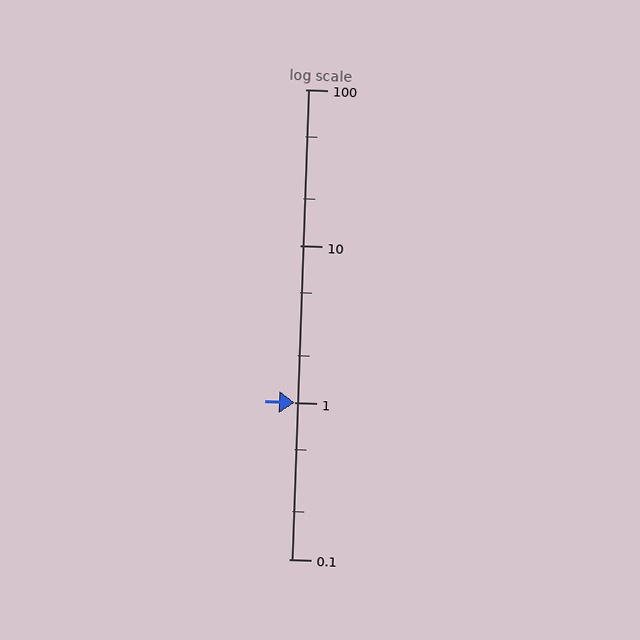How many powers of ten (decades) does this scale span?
The scale spans 3 decades, from 0.1 to 100.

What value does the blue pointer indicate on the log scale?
The pointer indicates approximately 1.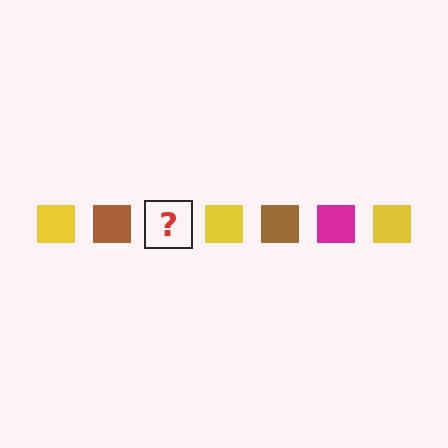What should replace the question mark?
The question mark should be replaced with a magenta square.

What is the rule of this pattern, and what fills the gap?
The rule is that the pattern cycles through yellow, brown, magenta squares. The gap should be filled with a magenta square.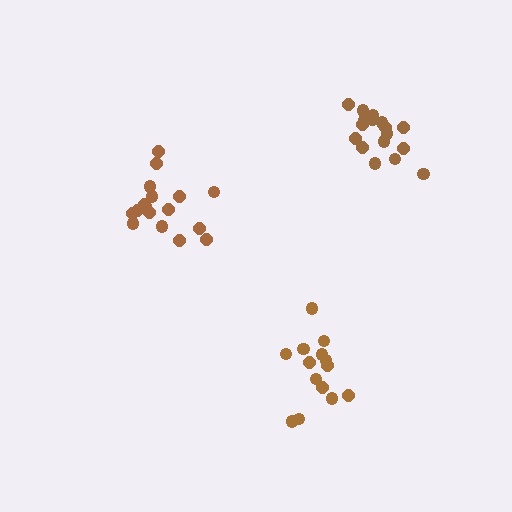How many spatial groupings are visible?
There are 3 spatial groupings.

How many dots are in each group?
Group 1: 18 dots, Group 2: 14 dots, Group 3: 17 dots (49 total).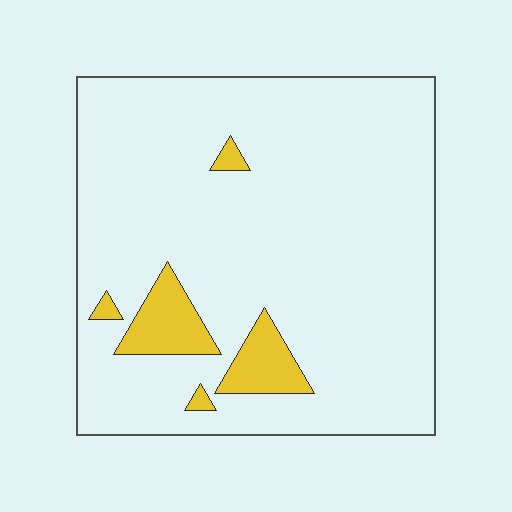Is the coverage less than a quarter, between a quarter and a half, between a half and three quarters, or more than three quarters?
Less than a quarter.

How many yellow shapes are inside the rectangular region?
5.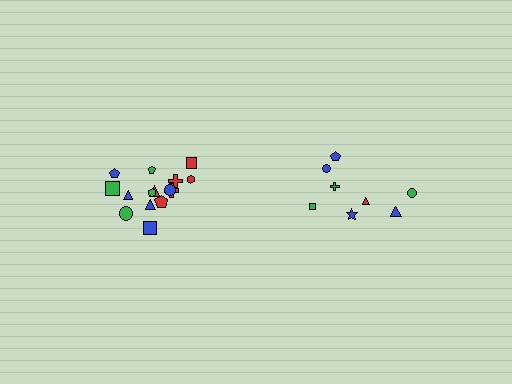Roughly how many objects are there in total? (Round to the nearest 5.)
Roughly 25 objects in total.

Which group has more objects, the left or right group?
The left group.